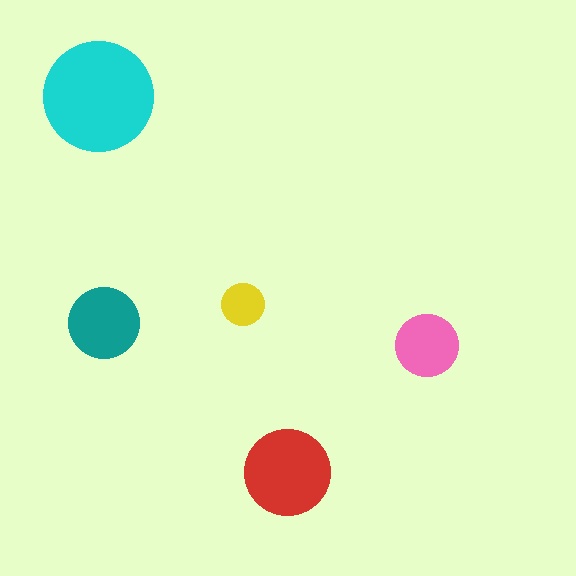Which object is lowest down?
The red circle is bottommost.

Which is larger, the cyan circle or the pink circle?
The cyan one.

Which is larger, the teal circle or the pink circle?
The teal one.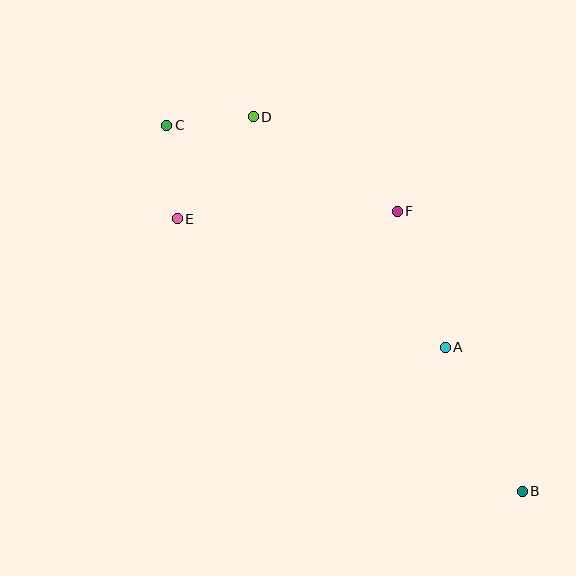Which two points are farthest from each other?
Points B and C are farthest from each other.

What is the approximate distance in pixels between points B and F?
The distance between B and F is approximately 307 pixels.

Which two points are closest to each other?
Points C and D are closest to each other.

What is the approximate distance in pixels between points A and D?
The distance between A and D is approximately 300 pixels.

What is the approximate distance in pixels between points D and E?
The distance between D and E is approximately 127 pixels.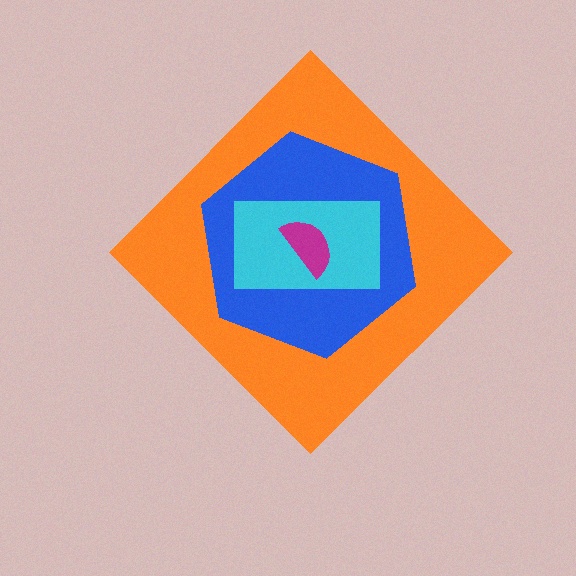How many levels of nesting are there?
4.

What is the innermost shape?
The magenta semicircle.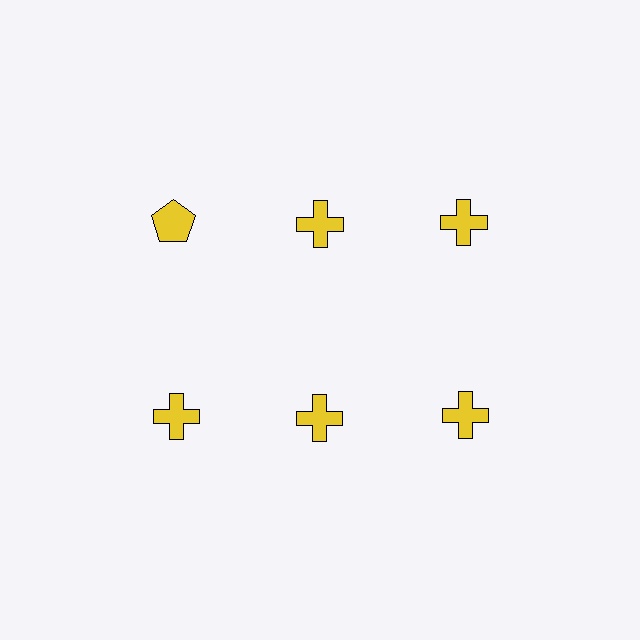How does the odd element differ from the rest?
It has a different shape: pentagon instead of cross.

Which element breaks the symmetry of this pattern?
The yellow pentagon in the top row, leftmost column breaks the symmetry. All other shapes are yellow crosses.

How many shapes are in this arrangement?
There are 6 shapes arranged in a grid pattern.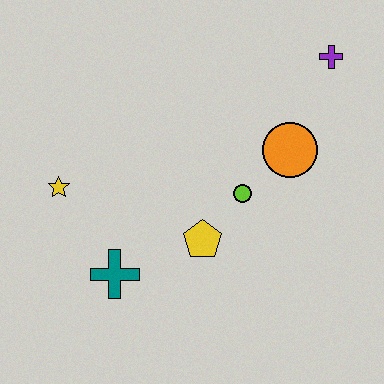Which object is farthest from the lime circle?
The yellow star is farthest from the lime circle.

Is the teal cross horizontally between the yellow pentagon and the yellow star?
Yes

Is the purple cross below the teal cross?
No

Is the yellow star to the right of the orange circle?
No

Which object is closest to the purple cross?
The orange circle is closest to the purple cross.